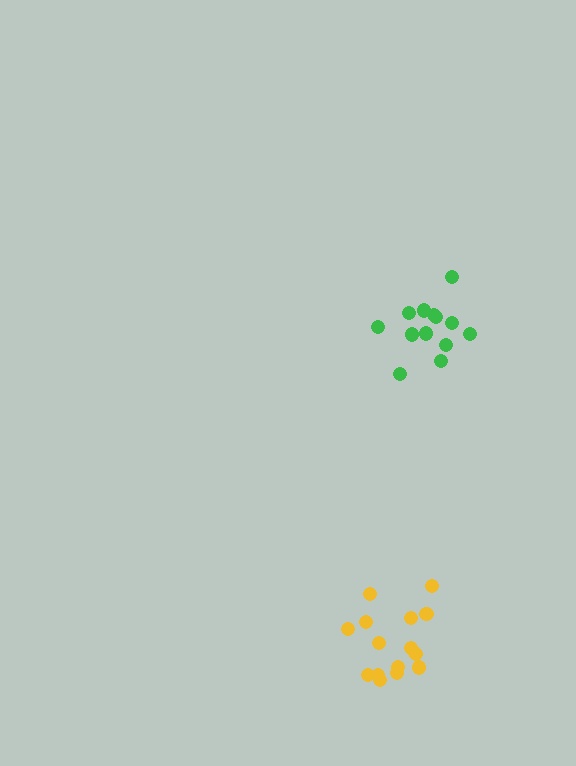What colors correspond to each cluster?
The clusters are colored: yellow, green.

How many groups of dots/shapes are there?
There are 2 groups.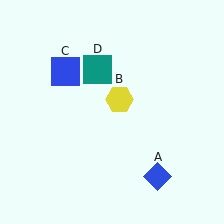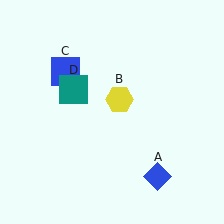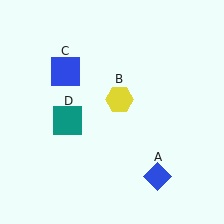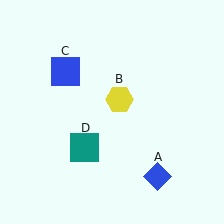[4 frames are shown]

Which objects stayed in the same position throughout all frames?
Blue diamond (object A) and yellow hexagon (object B) and blue square (object C) remained stationary.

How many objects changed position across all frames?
1 object changed position: teal square (object D).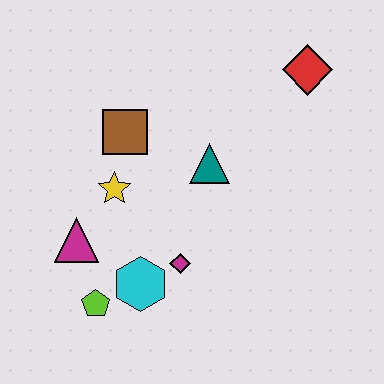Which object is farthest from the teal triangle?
The lime pentagon is farthest from the teal triangle.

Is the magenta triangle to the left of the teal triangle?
Yes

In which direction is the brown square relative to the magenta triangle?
The brown square is above the magenta triangle.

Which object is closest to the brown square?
The yellow star is closest to the brown square.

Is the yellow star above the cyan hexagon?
Yes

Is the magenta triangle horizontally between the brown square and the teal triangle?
No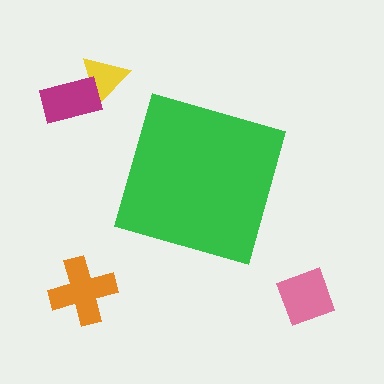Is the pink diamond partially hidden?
No, the pink diamond is fully visible.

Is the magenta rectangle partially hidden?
No, the magenta rectangle is fully visible.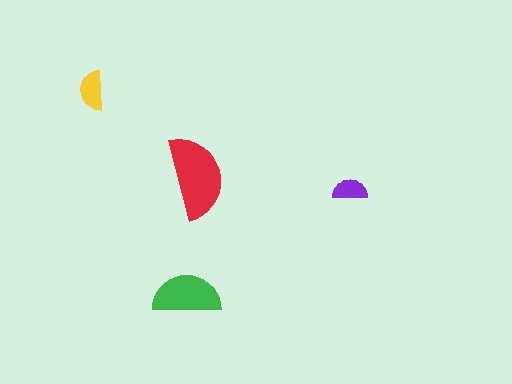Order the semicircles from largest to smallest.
the red one, the green one, the yellow one, the purple one.